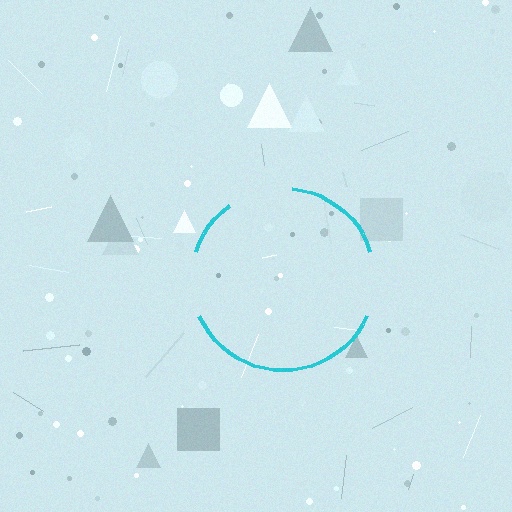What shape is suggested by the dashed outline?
The dashed outline suggests a circle.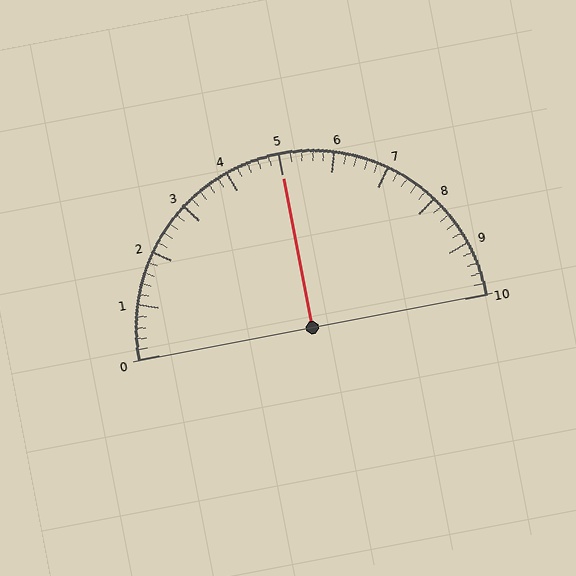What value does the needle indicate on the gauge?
The needle indicates approximately 5.0.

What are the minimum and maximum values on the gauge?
The gauge ranges from 0 to 10.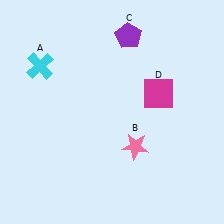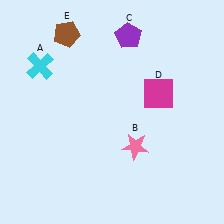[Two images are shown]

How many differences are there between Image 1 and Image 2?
There is 1 difference between the two images.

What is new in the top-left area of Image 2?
A brown pentagon (E) was added in the top-left area of Image 2.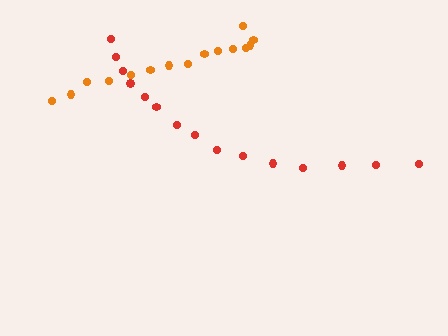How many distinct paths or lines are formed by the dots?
There are 2 distinct paths.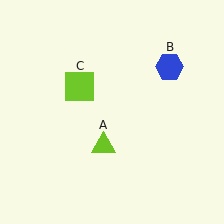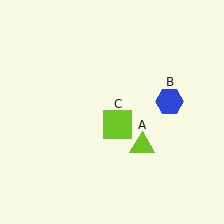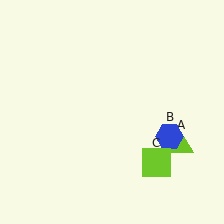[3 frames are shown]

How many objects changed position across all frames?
3 objects changed position: lime triangle (object A), blue hexagon (object B), lime square (object C).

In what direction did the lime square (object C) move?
The lime square (object C) moved down and to the right.